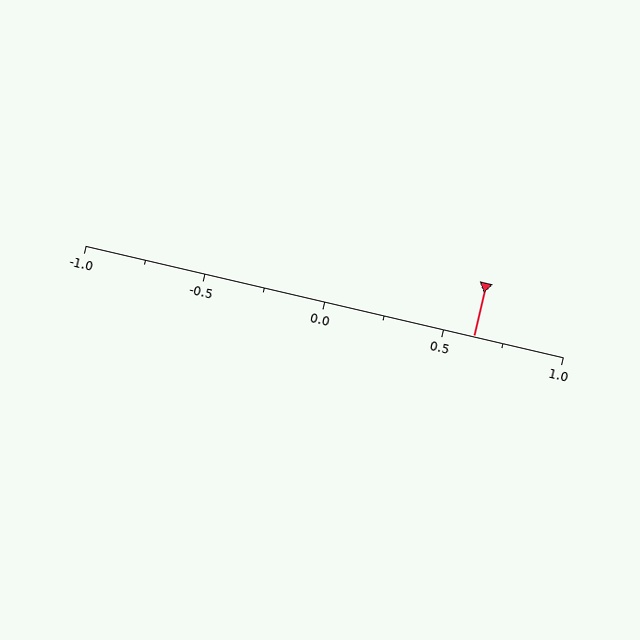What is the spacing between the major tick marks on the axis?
The major ticks are spaced 0.5 apart.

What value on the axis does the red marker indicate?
The marker indicates approximately 0.62.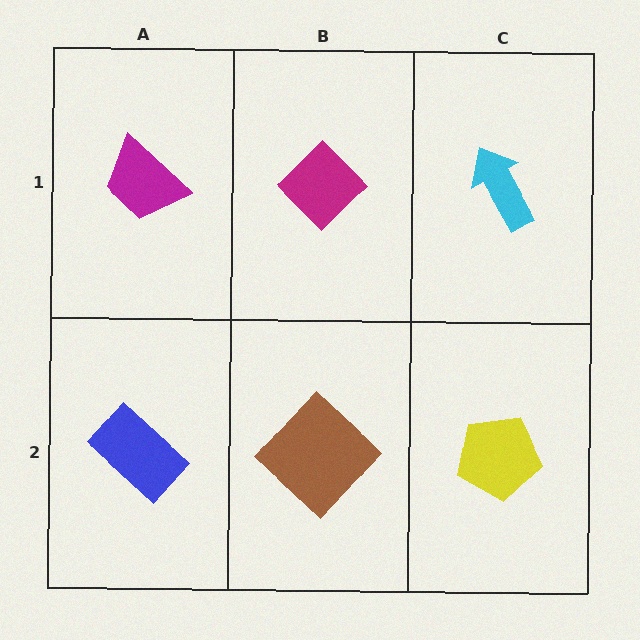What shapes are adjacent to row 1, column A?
A blue rectangle (row 2, column A), a magenta diamond (row 1, column B).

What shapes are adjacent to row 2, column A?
A magenta trapezoid (row 1, column A), a brown diamond (row 2, column B).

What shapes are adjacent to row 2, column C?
A cyan arrow (row 1, column C), a brown diamond (row 2, column B).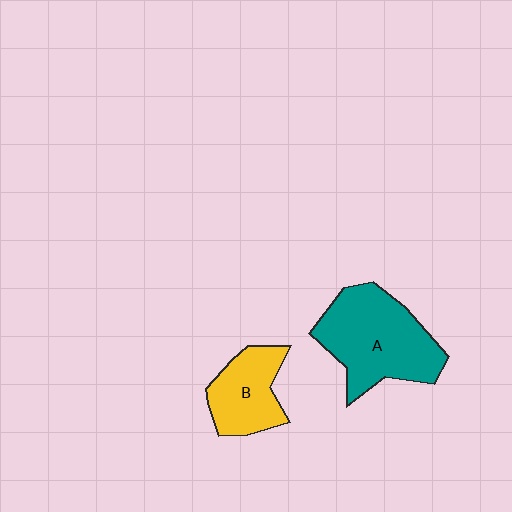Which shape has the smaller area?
Shape B (yellow).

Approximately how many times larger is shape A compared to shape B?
Approximately 1.7 times.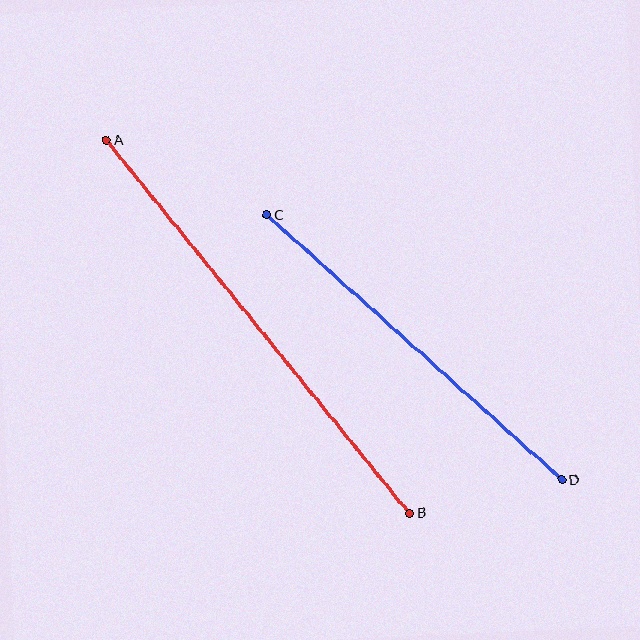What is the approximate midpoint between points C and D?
The midpoint is at approximately (414, 347) pixels.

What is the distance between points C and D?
The distance is approximately 397 pixels.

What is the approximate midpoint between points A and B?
The midpoint is at approximately (258, 327) pixels.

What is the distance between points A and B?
The distance is approximately 481 pixels.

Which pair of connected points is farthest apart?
Points A and B are farthest apart.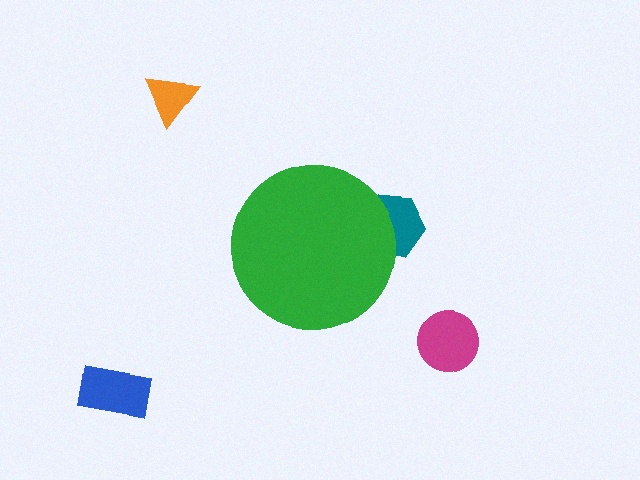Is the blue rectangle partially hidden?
No, the blue rectangle is fully visible.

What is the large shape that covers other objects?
A green circle.